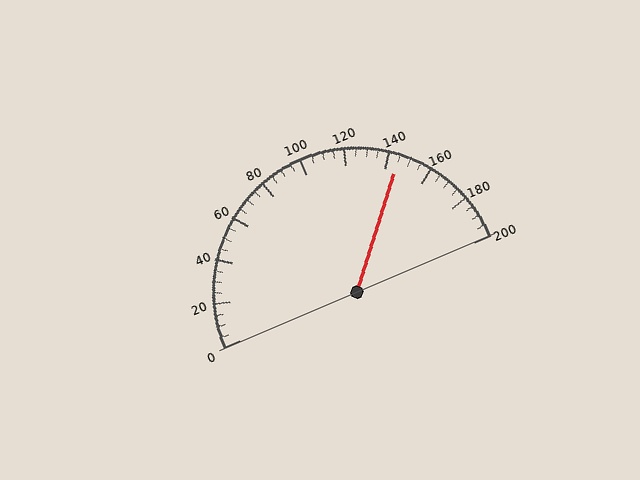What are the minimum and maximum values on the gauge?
The gauge ranges from 0 to 200.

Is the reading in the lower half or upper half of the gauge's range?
The reading is in the upper half of the range (0 to 200).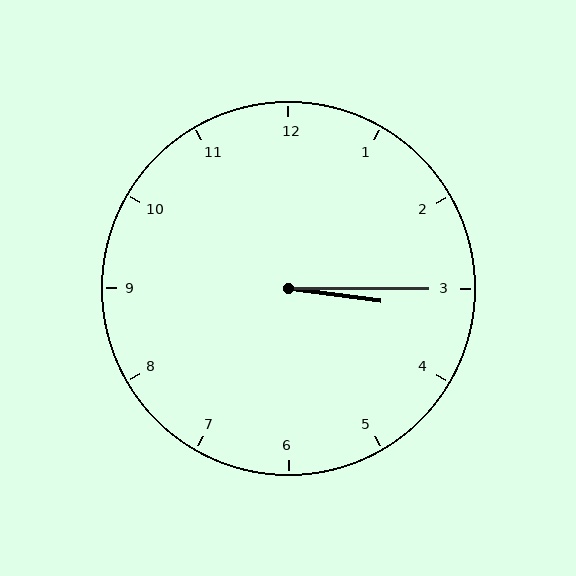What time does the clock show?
3:15.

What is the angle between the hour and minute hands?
Approximately 8 degrees.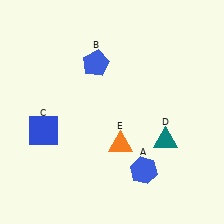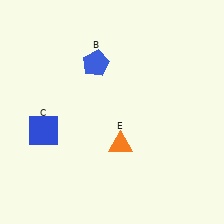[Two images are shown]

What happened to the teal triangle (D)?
The teal triangle (D) was removed in Image 2. It was in the bottom-right area of Image 1.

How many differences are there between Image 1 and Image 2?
There are 2 differences between the two images.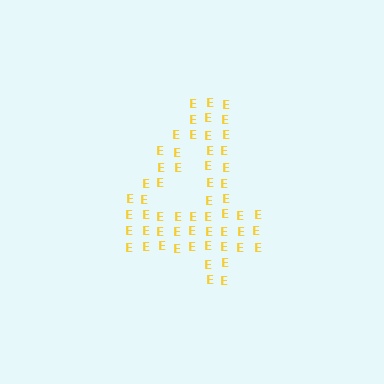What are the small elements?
The small elements are letter E's.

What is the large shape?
The large shape is the digit 4.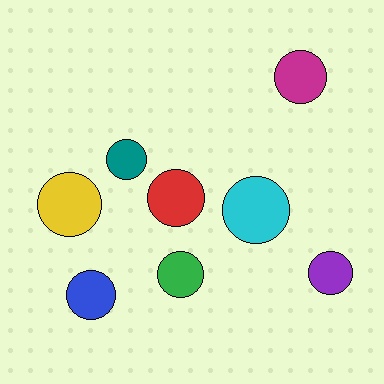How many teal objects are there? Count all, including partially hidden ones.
There is 1 teal object.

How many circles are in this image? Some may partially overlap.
There are 8 circles.